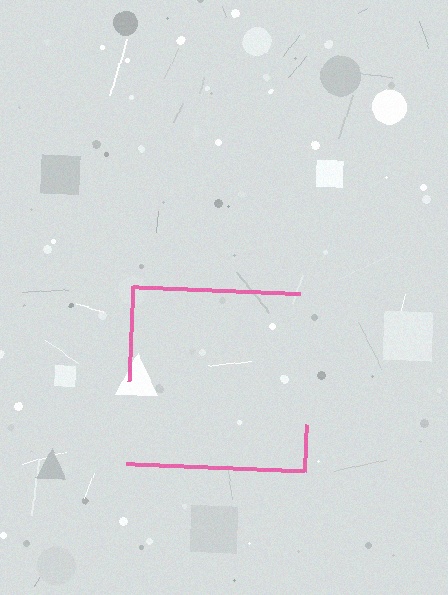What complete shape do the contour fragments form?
The contour fragments form a square.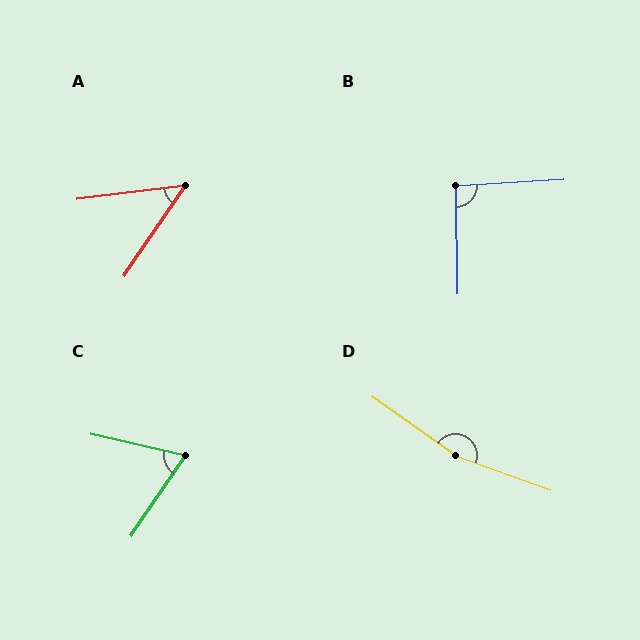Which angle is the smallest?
A, at approximately 48 degrees.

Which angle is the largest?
D, at approximately 165 degrees.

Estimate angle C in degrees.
Approximately 69 degrees.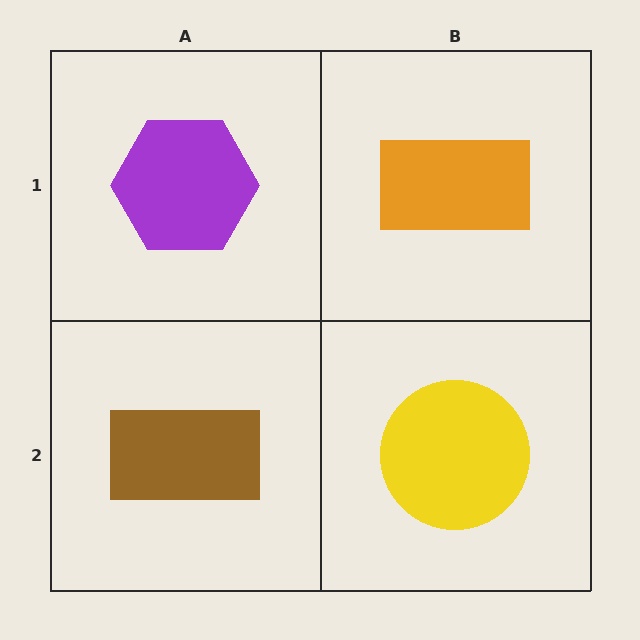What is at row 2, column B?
A yellow circle.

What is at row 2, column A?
A brown rectangle.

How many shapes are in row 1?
2 shapes.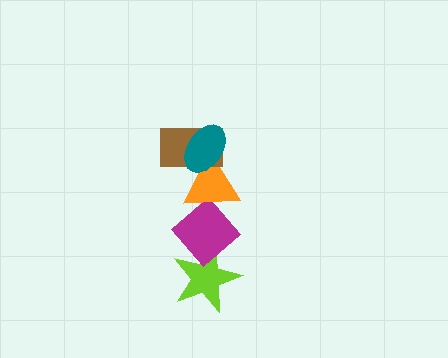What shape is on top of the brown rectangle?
The teal ellipse is on top of the brown rectangle.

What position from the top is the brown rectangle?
The brown rectangle is 2nd from the top.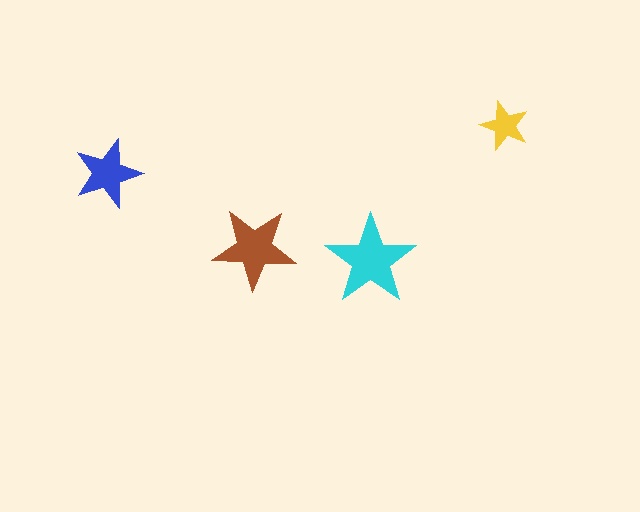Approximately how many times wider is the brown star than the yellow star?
About 1.5 times wider.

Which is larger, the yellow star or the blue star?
The blue one.